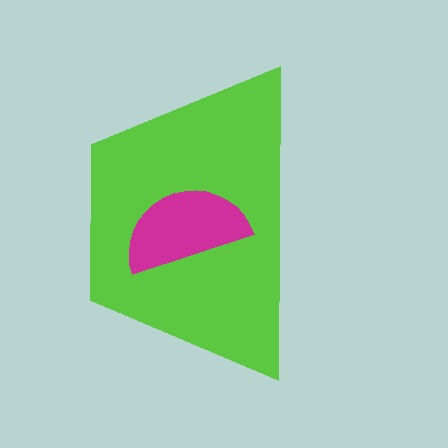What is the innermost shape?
The magenta semicircle.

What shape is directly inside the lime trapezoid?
The magenta semicircle.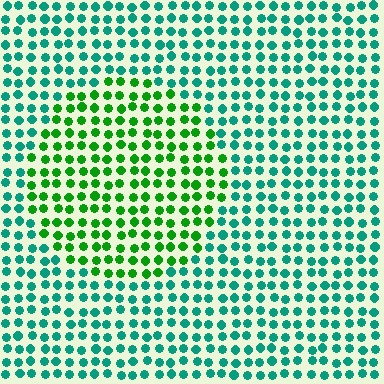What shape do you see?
I see a circle.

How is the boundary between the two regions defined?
The boundary is defined purely by a slight shift in hue (about 45 degrees). Spacing, size, and orientation are identical on both sides.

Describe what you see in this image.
The image is filled with small teal elements in a uniform arrangement. A circle-shaped region is visible where the elements are tinted to a slightly different hue, forming a subtle color boundary.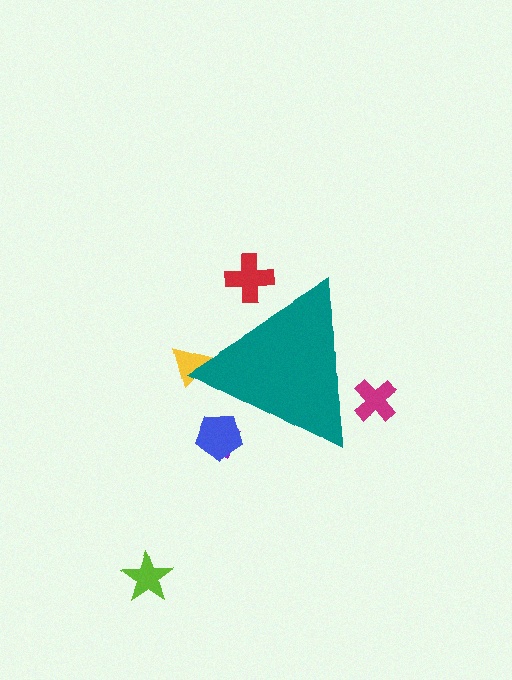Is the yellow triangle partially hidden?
Yes, the yellow triangle is partially hidden behind the teal triangle.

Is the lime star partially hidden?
No, the lime star is fully visible.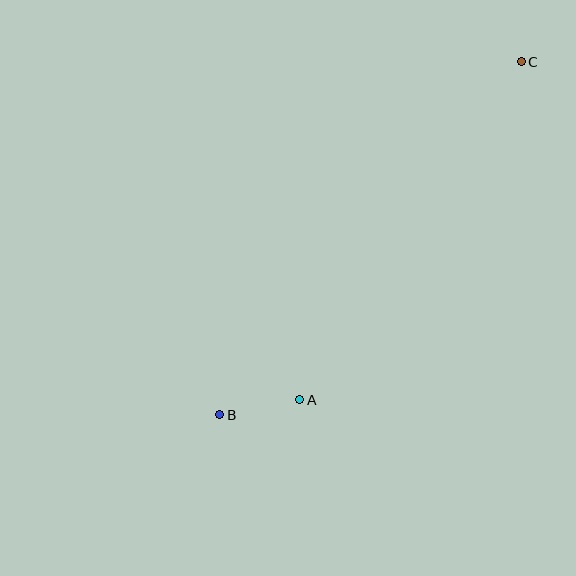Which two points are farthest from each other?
Points B and C are farthest from each other.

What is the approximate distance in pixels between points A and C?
The distance between A and C is approximately 404 pixels.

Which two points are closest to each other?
Points A and B are closest to each other.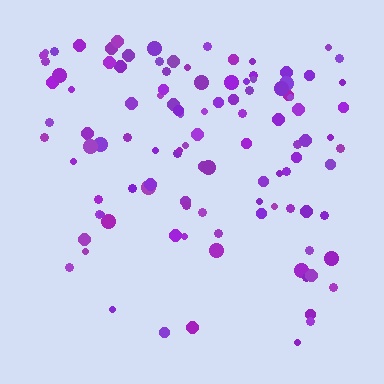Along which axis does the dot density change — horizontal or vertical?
Vertical.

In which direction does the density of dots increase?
From bottom to top, with the top side densest.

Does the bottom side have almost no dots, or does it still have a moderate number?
Still a moderate number, just noticeably fewer than the top.